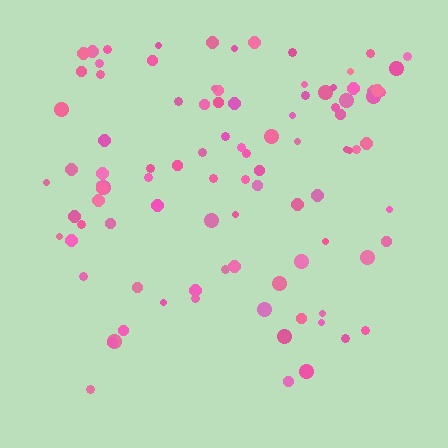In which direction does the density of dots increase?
From bottom to top, with the top side densest.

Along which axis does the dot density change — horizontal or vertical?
Vertical.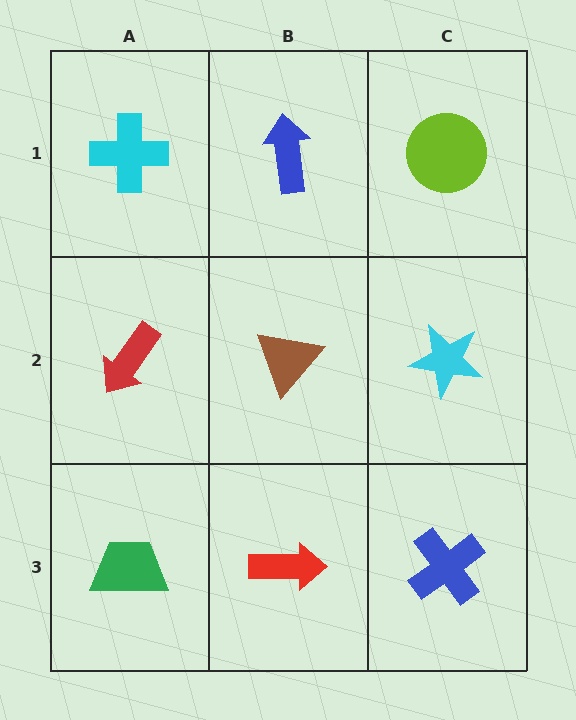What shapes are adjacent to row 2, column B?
A blue arrow (row 1, column B), a red arrow (row 3, column B), a red arrow (row 2, column A), a cyan star (row 2, column C).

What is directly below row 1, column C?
A cyan star.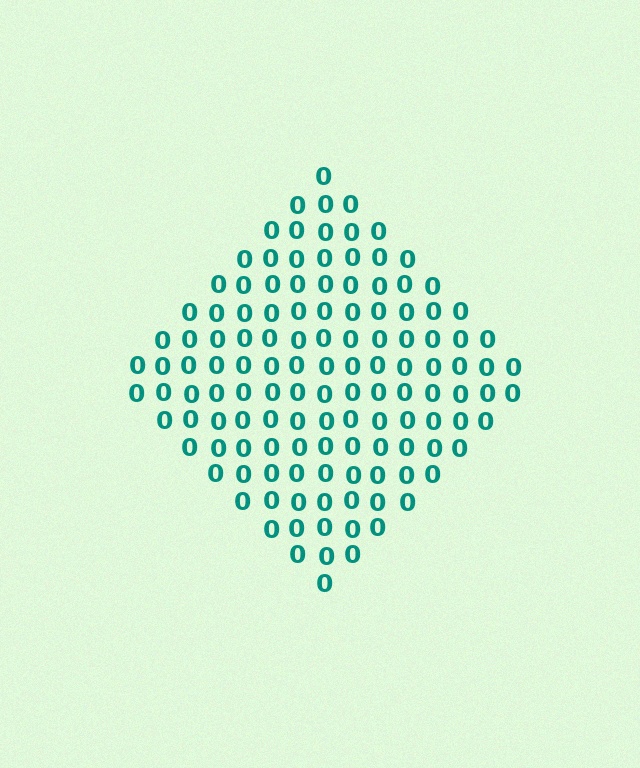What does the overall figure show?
The overall figure shows a diamond.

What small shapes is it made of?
It is made of small digit 0's.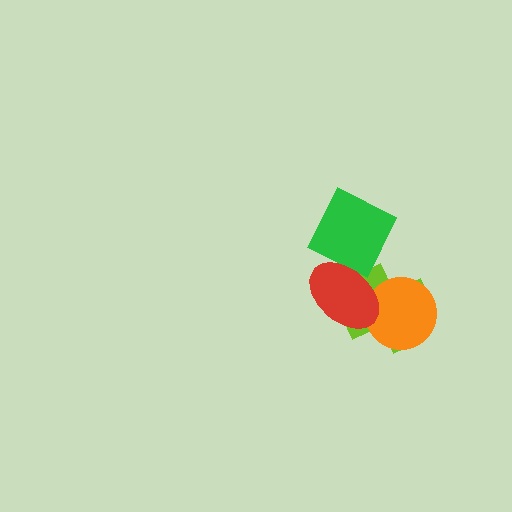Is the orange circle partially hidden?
Yes, it is partially covered by another shape.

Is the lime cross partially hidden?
Yes, it is partially covered by another shape.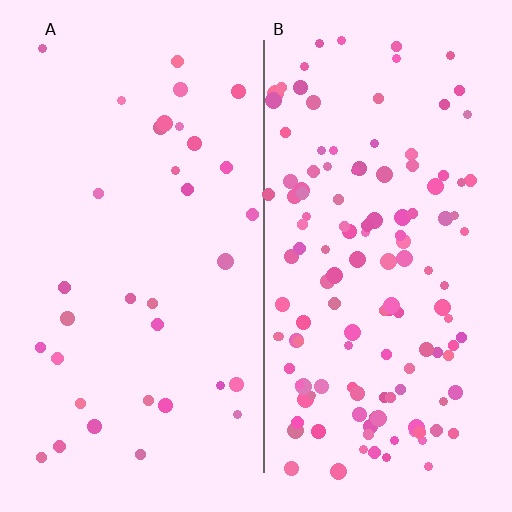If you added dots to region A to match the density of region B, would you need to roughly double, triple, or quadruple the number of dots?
Approximately quadruple.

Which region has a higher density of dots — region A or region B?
B (the right).